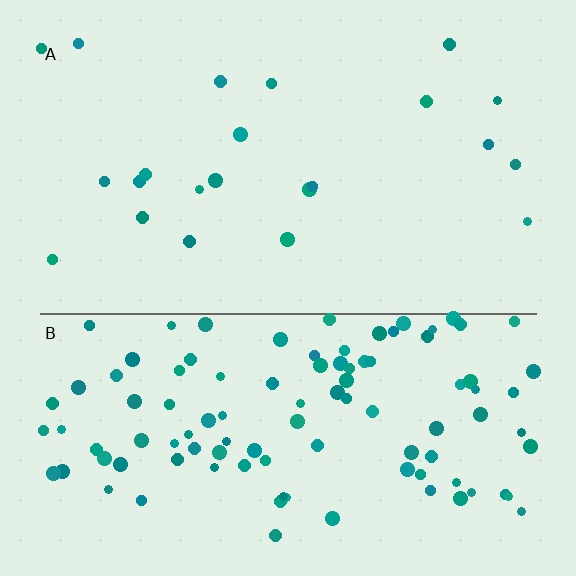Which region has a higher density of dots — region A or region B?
B (the bottom).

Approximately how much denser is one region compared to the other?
Approximately 4.8× — region B over region A.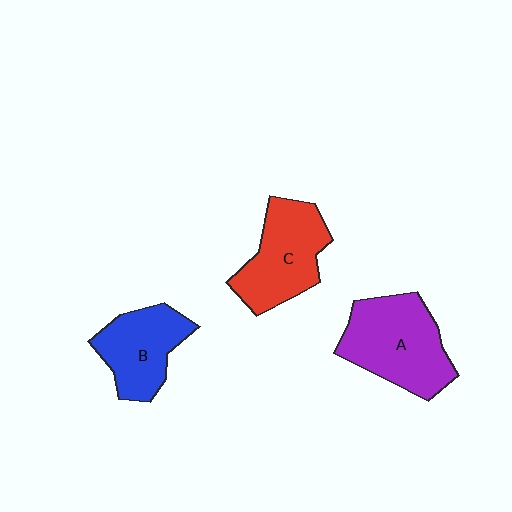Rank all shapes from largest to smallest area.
From largest to smallest: A (purple), C (red), B (blue).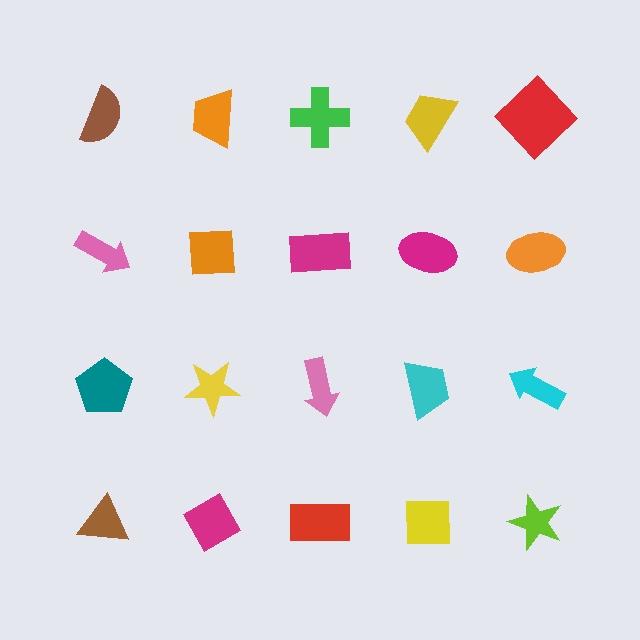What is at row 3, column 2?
A yellow star.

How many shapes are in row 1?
5 shapes.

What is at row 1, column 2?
An orange trapezoid.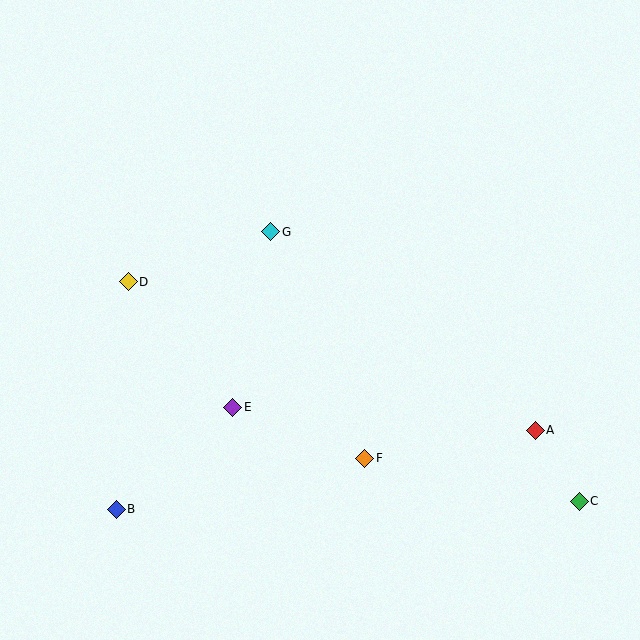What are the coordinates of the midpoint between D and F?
The midpoint between D and F is at (247, 370).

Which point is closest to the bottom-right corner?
Point C is closest to the bottom-right corner.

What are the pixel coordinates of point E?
Point E is at (233, 407).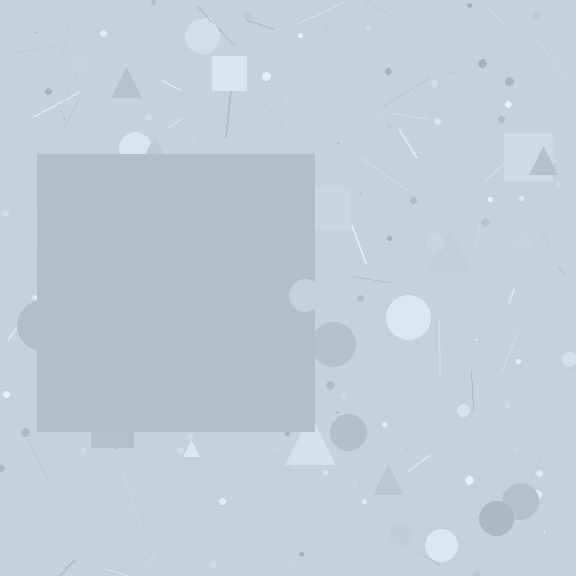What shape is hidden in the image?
A square is hidden in the image.